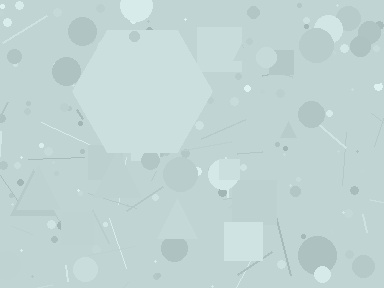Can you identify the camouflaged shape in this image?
The camouflaged shape is a hexagon.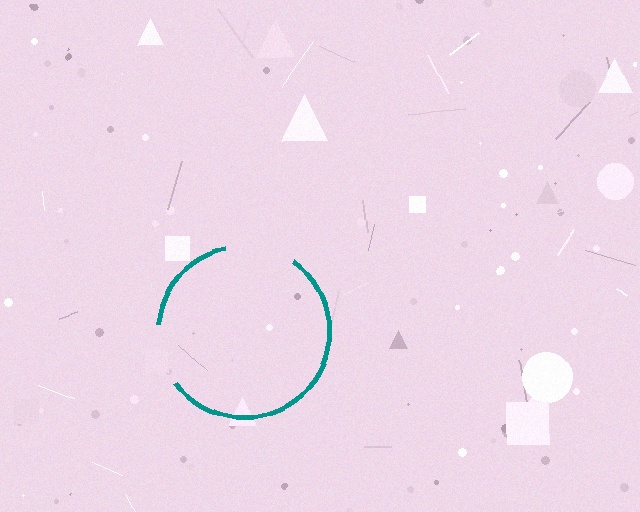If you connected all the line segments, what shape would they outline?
They would outline a circle.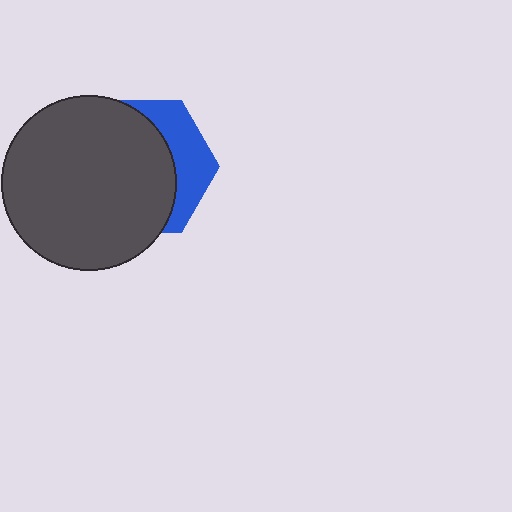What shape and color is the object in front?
The object in front is a dark gray circle.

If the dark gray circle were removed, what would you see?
You would see the complete blue hexagon.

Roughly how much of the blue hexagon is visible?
A small part of it is visible (roughly 31%).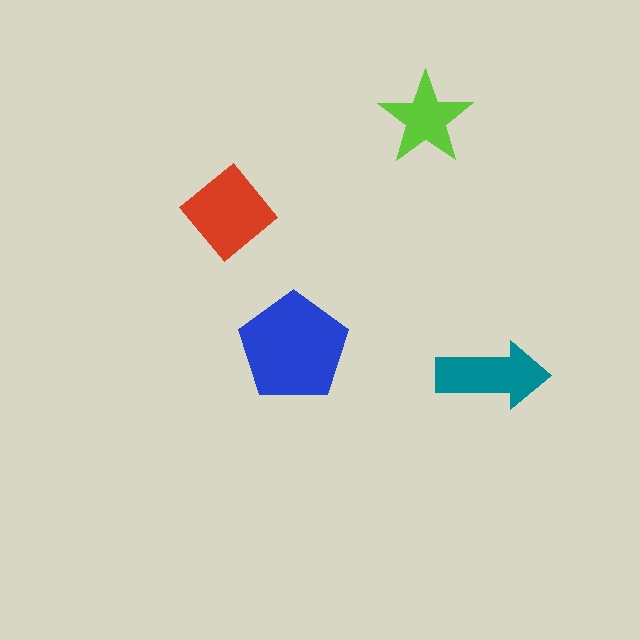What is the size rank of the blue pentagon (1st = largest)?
1st.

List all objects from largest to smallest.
The blue pentagon, the red diamond, the teal arrow, the lime star.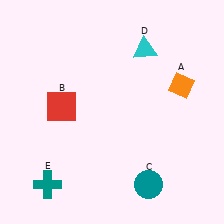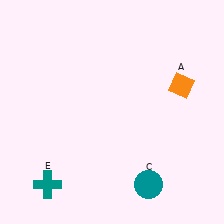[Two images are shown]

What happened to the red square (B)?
The red square (B) was removed in Image 2. It was in the top-left area of Image 1.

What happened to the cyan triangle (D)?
The cyan triangle (D) was removed in Image 2. It was in the top-right area of Image 1.